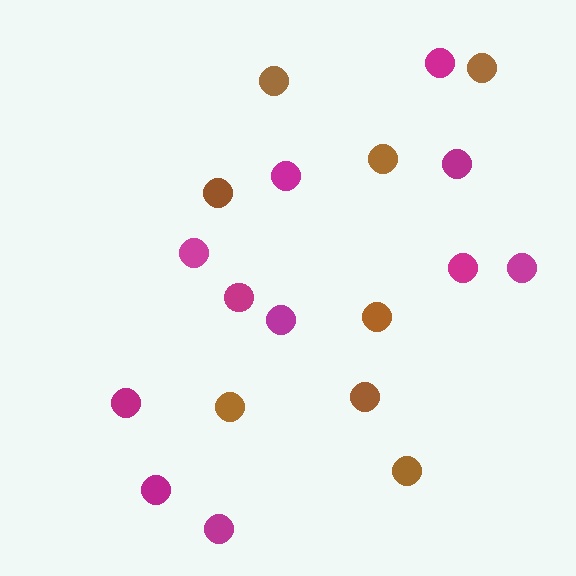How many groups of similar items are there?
There are 2 groups: one group of brown circles (8) and one group of magenta circles (11).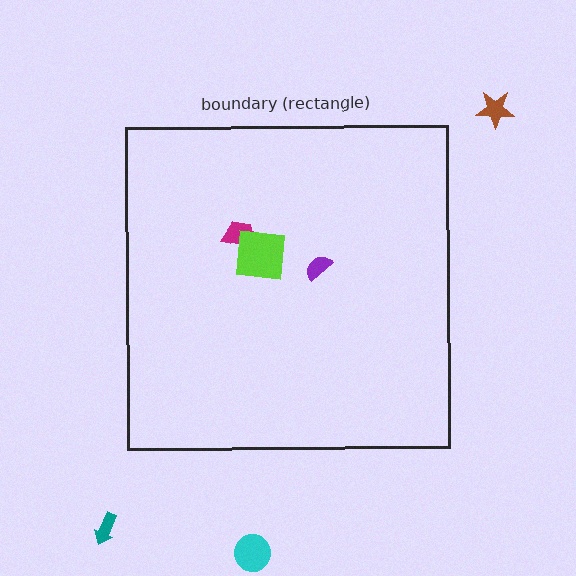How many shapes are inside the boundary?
3 inside, 3 outside.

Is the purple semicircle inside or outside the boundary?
Inside.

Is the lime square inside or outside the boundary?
Inside.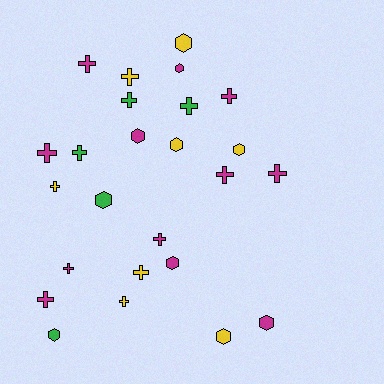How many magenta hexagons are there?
There are 4 magenta hexagons.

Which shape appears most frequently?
Cross, with 15 objects.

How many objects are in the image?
There are 25 objects.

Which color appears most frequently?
Magenta, with 12 objects.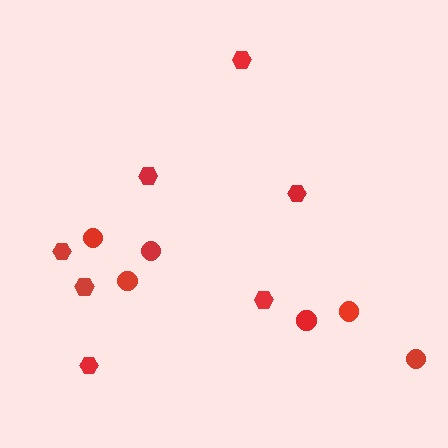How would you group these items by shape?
There are 2 groups: one group of hexagons (7) and one group of circles (6).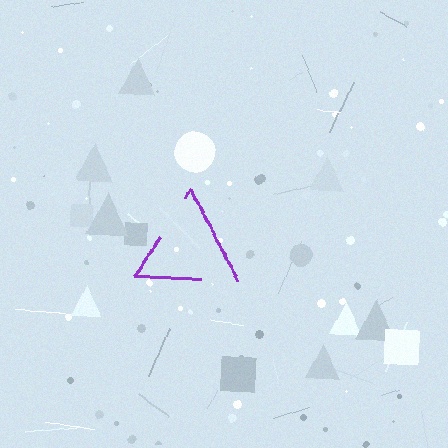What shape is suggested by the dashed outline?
The dashed outline suggests a triangle.